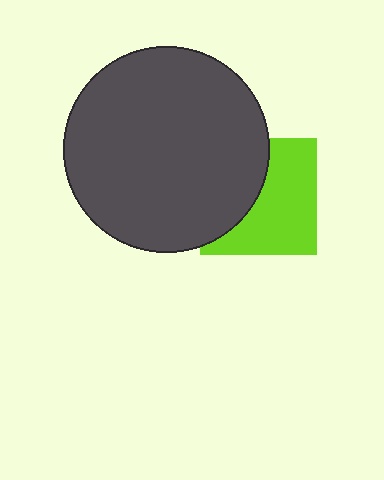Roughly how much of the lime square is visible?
About half of it is visible (roughly 58%).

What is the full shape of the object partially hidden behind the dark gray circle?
The partially hidden object is a lime square.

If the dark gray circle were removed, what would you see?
You would see the complete lime square.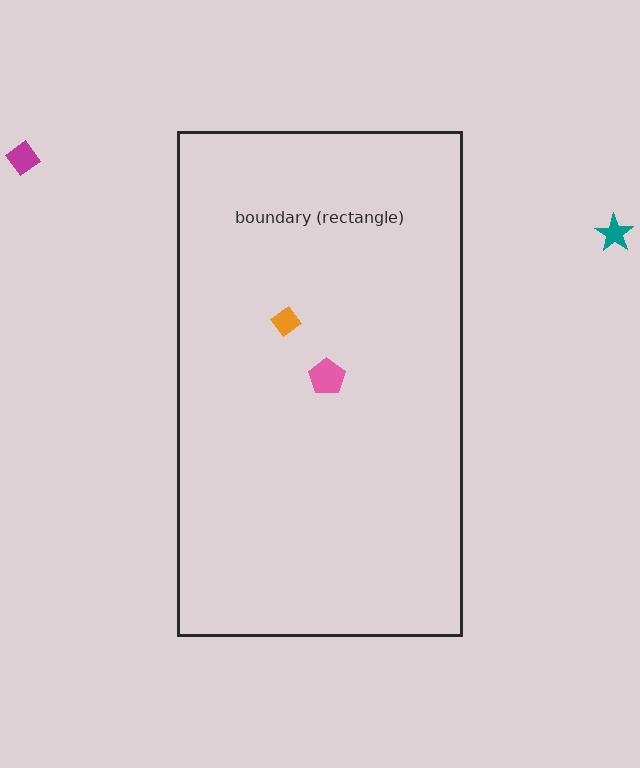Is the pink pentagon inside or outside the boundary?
Inside.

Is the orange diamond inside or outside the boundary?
Inside.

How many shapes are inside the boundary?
2 inside, 2 outside.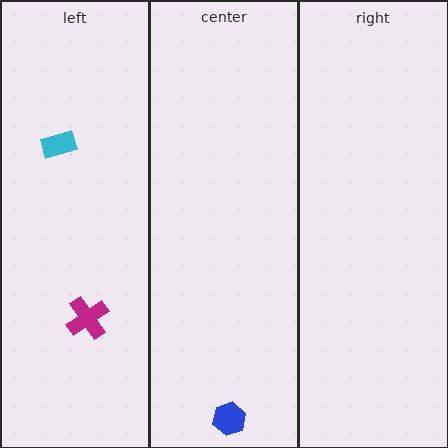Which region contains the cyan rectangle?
The left region.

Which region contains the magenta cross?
The left region.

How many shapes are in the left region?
2.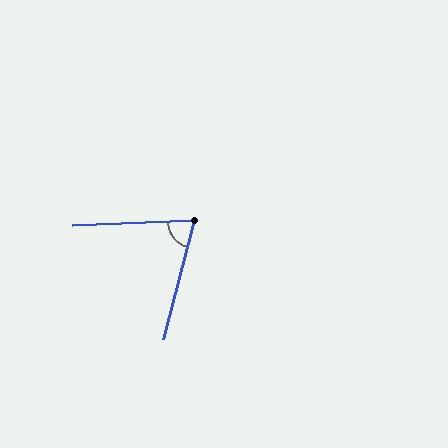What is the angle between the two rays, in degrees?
Approximately 73 degrees.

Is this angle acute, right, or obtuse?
It is acute.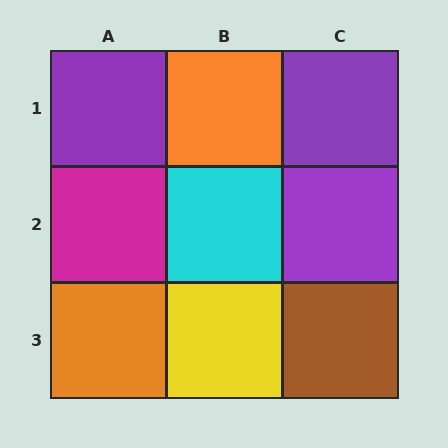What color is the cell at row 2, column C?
Purple.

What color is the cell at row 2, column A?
Magenta.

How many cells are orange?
2 cells are orange.